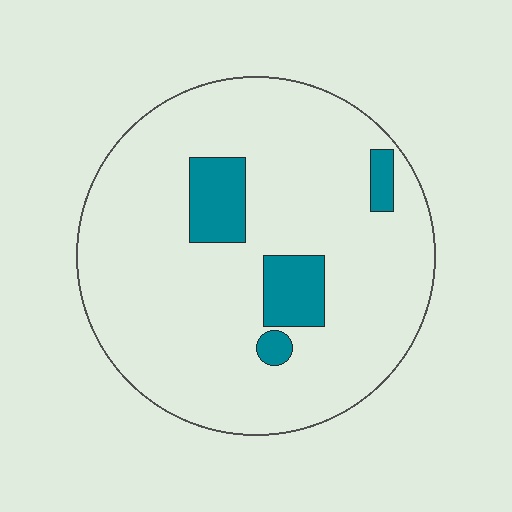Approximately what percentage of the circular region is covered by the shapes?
Approximately 10%.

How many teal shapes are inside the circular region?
4.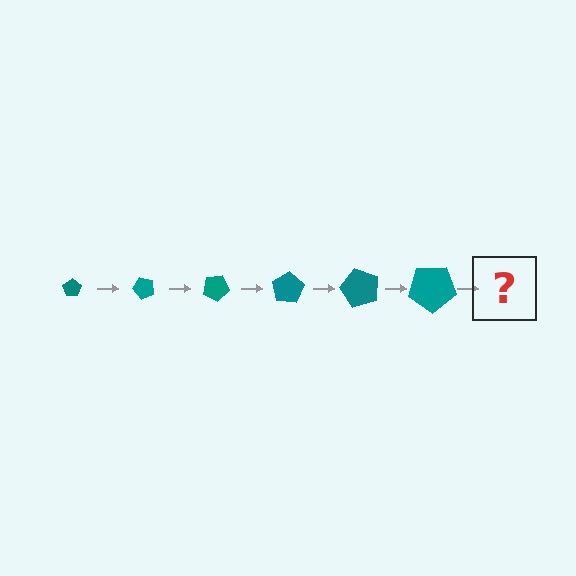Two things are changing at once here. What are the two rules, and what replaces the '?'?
The two rules are that the pentagon grows larger each step and it rotates 50 degrees each step. The '?' should be a pentagon, larger than the previous one and rotated 300 degrees from the start.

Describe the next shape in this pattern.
It should be a pentagon, larger than the previous one and rotated 300 degrees from the start.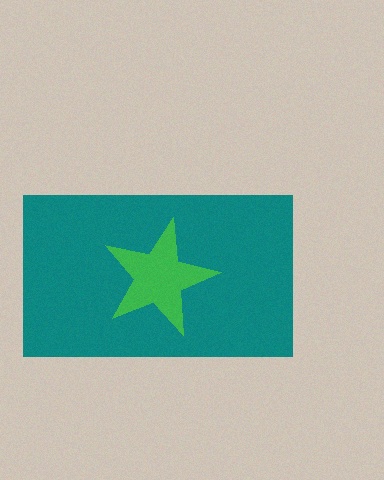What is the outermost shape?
The teal rectangle.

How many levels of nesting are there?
2.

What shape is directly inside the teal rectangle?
The green star.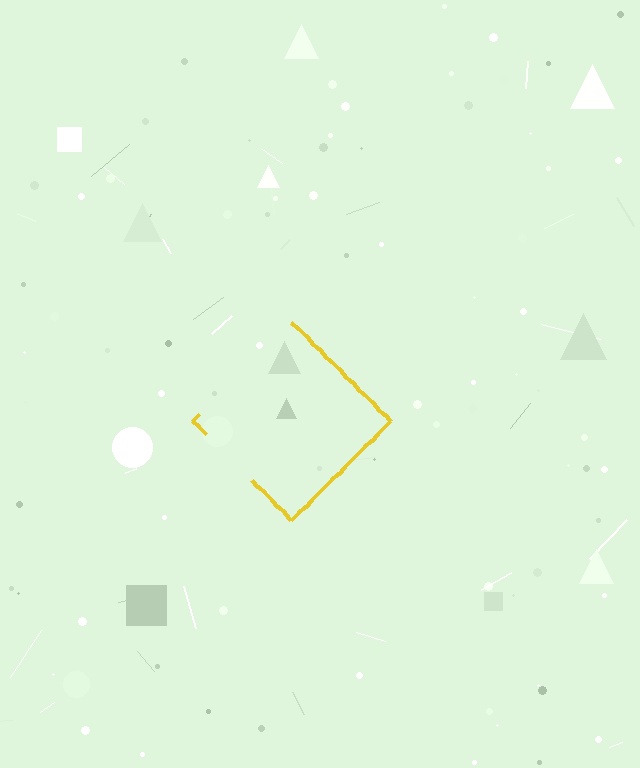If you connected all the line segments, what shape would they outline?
They would outline a diamond.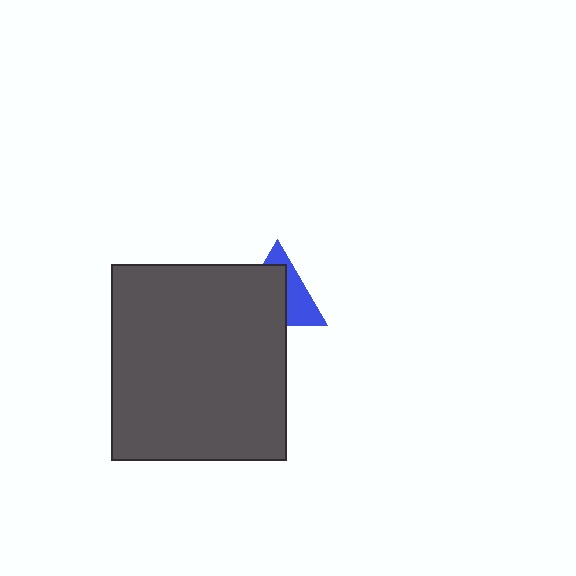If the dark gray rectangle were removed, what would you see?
You would see the complete blue triangle.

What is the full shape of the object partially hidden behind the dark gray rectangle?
The partially hidden object is a blue triangle.